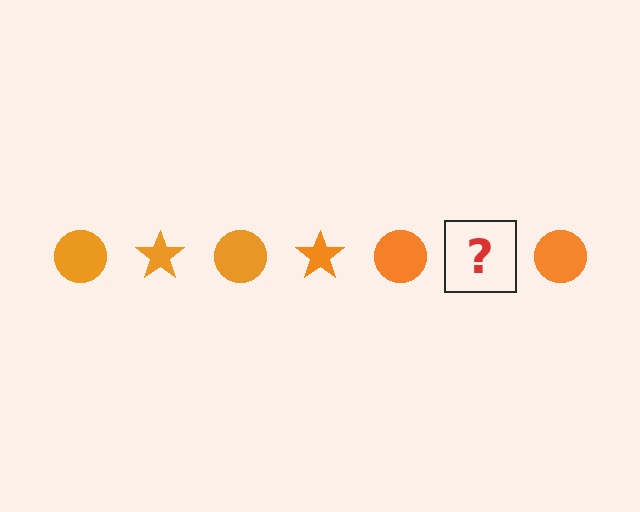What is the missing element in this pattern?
The missing element is an orange star.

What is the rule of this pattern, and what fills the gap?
The rule is that the pattern cycles through circle, star shapes in orange. The gap should be filled with an orange star.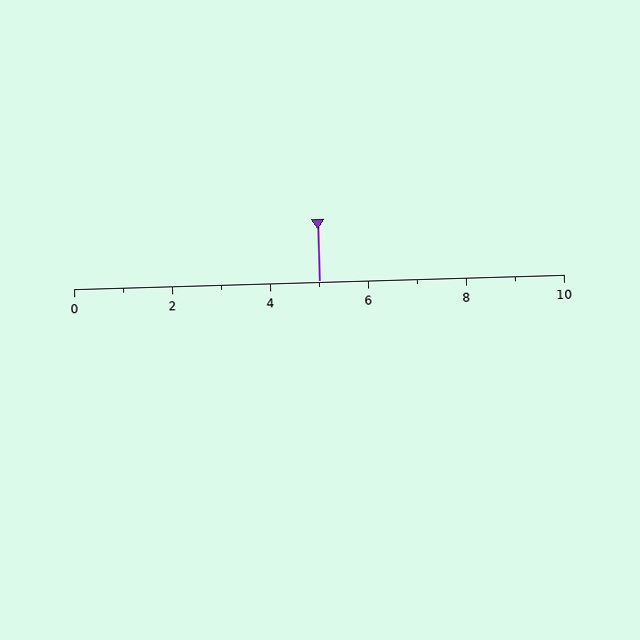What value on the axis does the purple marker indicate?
The marker indicates approximately 5.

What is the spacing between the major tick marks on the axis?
The major ticks are spaced 2 apart.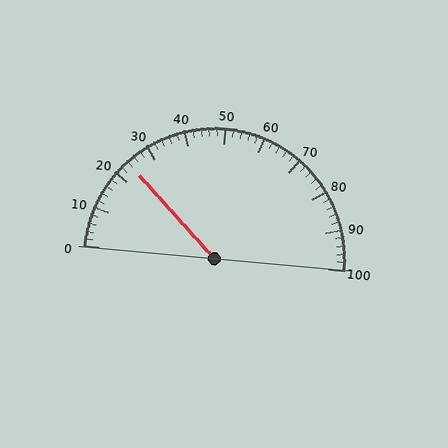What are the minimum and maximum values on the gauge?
The gauge ranges from 0 to 100.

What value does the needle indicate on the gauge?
The needle indicates approximately 24.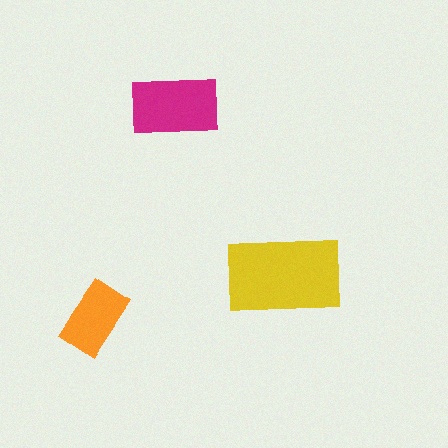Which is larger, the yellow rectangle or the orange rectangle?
The yellow one.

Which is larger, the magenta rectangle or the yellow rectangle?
The yellow one.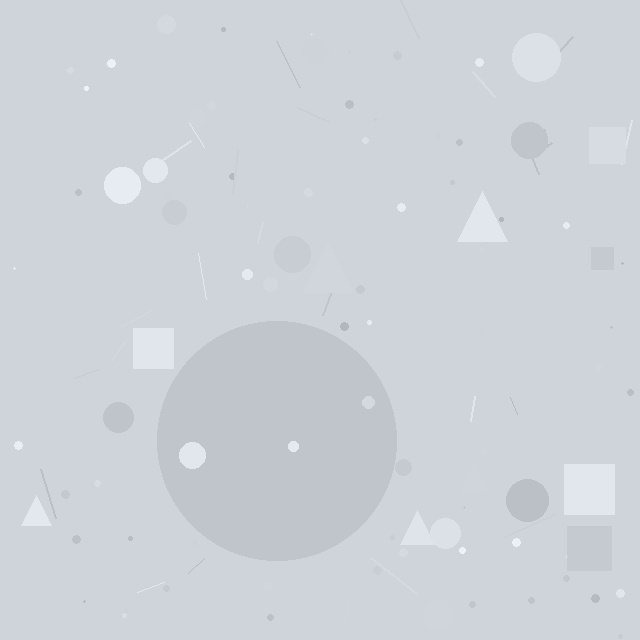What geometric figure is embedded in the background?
A circle is embedded in the background.